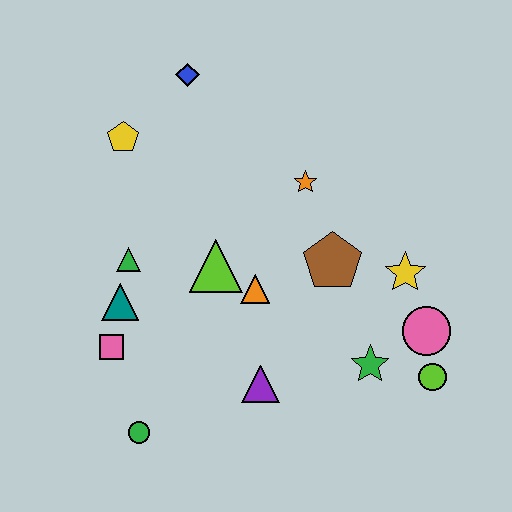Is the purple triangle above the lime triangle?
No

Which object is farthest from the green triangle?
The lime circle is farthest from the green triangle.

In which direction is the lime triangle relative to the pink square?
The lime triangle is to the right of the pink square.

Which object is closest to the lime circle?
The pink circle is closest to the lime circle.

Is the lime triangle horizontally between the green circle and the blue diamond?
No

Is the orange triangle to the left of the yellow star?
Yes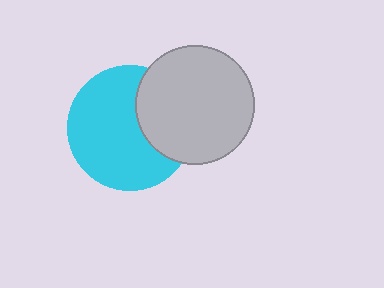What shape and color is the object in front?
The object in front is a light gray circle.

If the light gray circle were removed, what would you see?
You would see the complete cyan circle.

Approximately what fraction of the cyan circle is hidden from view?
Roughly 31% of the cyan circle is hidden behind the light gray circle.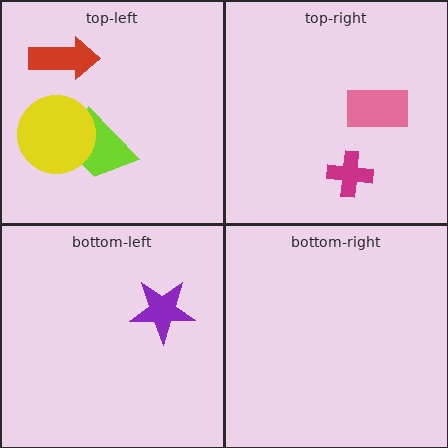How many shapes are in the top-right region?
2.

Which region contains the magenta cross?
The top-right region.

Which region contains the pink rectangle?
The top-right region.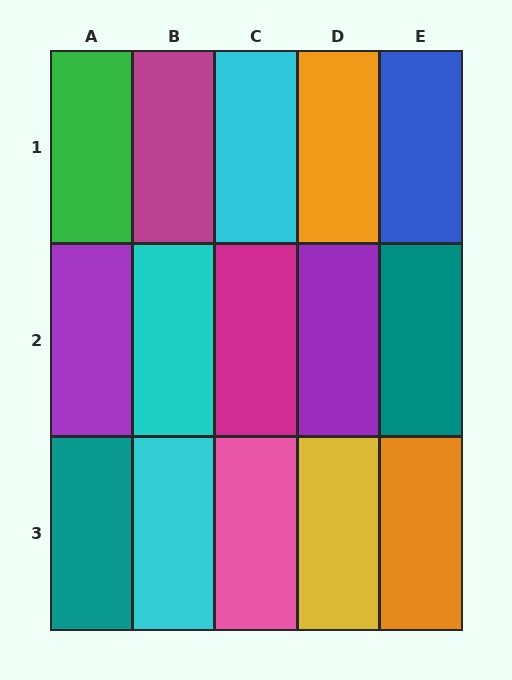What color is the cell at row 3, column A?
Teal.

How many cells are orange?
2 cells are orange.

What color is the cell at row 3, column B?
Cyan.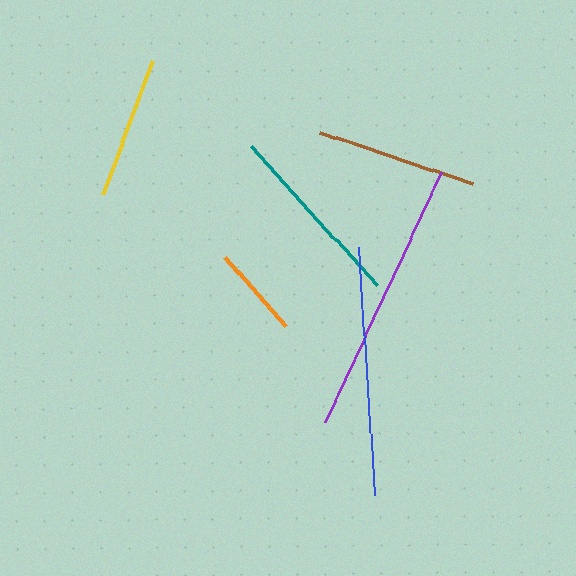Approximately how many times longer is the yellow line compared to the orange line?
The yellow line is approximately 1.5 times the length of the orange line.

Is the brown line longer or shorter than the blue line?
The blue line is longer than the brown line.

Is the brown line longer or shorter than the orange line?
The brown line is longer than the orange line.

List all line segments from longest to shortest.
From longest to shortest: purple, blue, teal, brown, yellow, orange.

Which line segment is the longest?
The purple line is the longest at approximately 275 pixels.